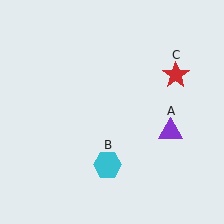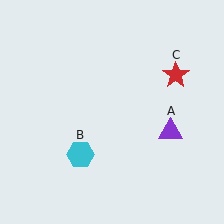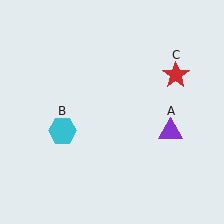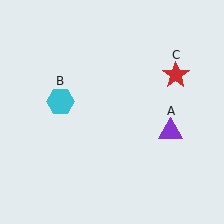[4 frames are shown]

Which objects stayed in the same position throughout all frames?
Purple triangle (object A) and red star (object C) remained stationary.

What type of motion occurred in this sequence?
The cyan hexagon (object B) rotated clockwise around the center of the scene.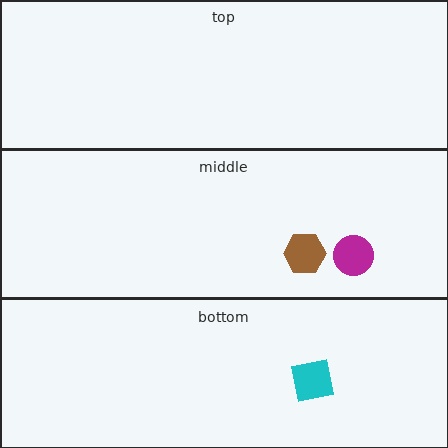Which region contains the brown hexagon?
The middle region.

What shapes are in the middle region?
The magenta circle, the brown hexagon.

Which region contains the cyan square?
The bottom region.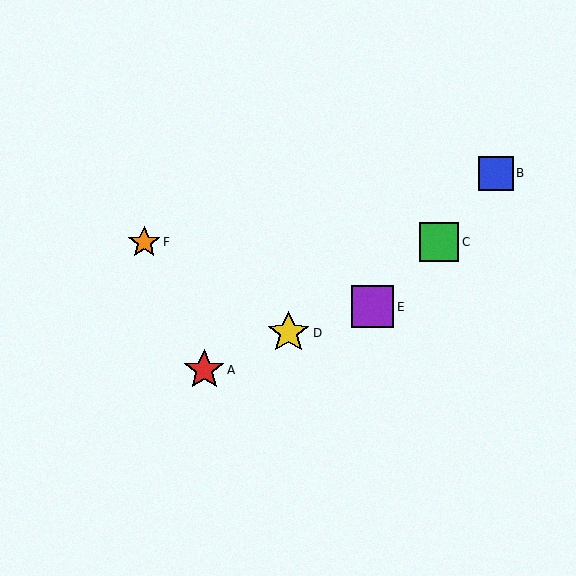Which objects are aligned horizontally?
Objects C, F are aligned horizontally.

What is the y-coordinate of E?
Object E is at y≈307.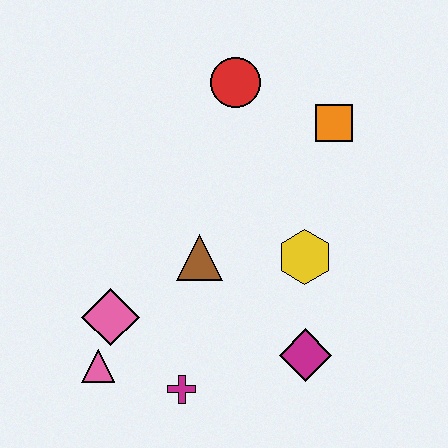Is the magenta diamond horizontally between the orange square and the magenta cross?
Yes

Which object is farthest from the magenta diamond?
The red circle is farthest from the magenta diamond.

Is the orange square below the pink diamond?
No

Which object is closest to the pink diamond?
The pink triangle is closest to the pink diamond.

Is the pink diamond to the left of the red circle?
Yes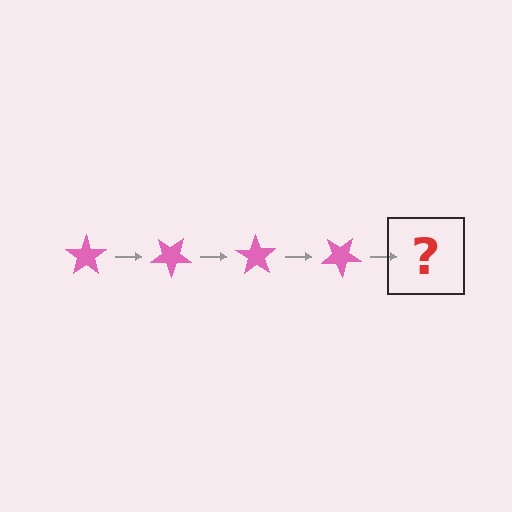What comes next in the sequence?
The next element should be a pink star rotated 140 degrees.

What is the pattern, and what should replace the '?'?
The pattern is that the star rotates 35 degrees each step. The '?' should be a pink star rotated 140 degrees.